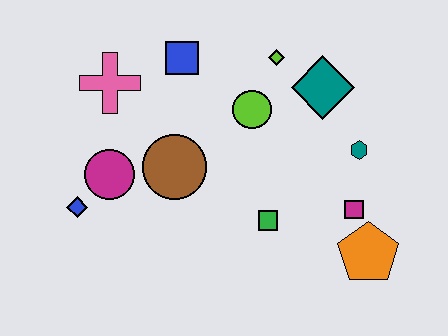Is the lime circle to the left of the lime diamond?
Yes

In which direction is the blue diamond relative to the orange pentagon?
The blue diamond is to the left of the orange pentagon.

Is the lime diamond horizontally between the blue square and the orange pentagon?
Yes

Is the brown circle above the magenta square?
Yes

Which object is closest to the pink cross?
The blue square is closest to the pink cross.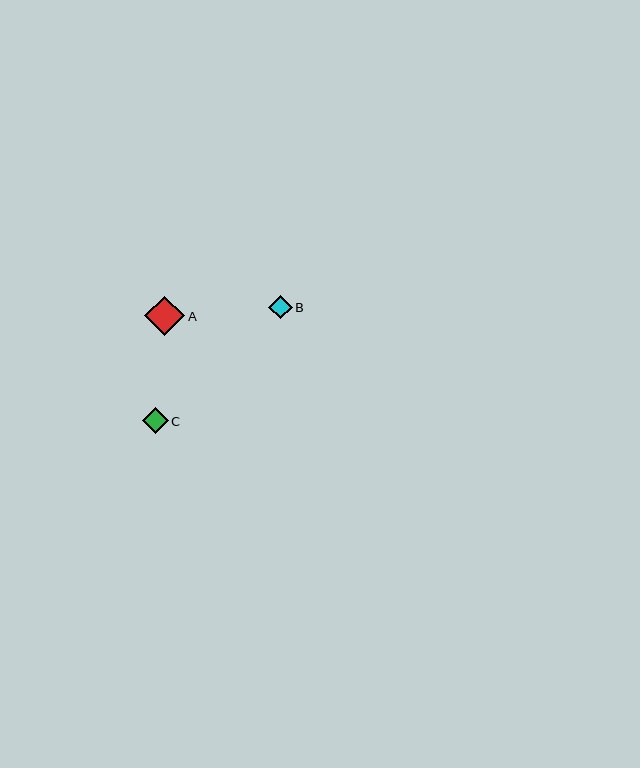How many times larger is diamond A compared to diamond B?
Diamond A is approximately 1.7 times the size of diamond B.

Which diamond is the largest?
Diamond A is the largest with a size of approximately 40 pixels.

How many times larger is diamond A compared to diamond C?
Diamond A is approximately 1.5 times the size of diamond C.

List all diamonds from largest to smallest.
From largest to smallest: A, C, B.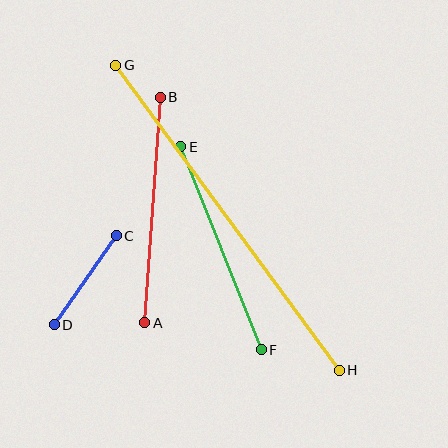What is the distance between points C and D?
The distance is approximately 108 pixels.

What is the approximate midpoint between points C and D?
The midpoint is at approximately (85, 280) pixels.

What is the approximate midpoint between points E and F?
The midpoint is at approximately (221, 248) pixels.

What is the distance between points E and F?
The distance is approximately 218 pixels.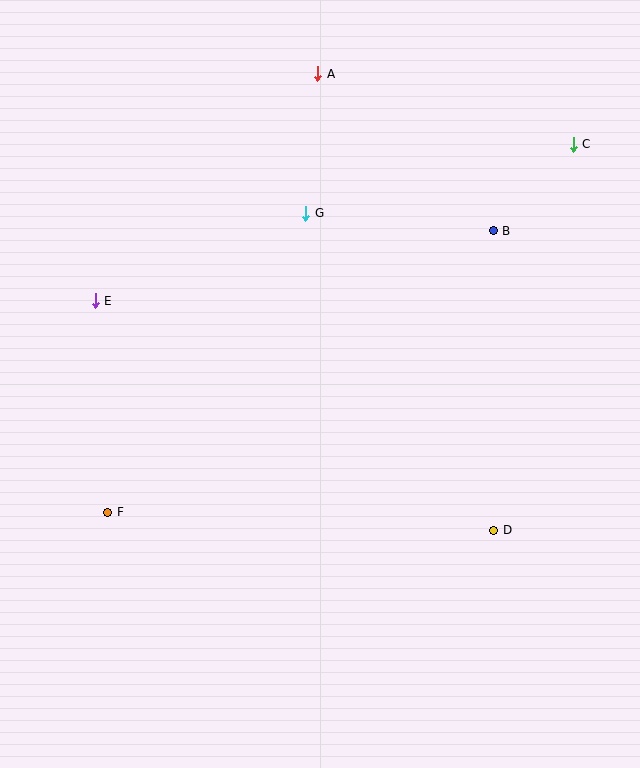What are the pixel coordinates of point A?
Point A is at (318, 74).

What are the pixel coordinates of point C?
Point C is at (573, 144).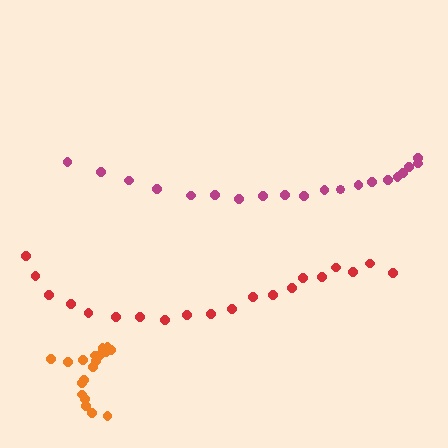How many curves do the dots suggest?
There are 3 distinct paths.